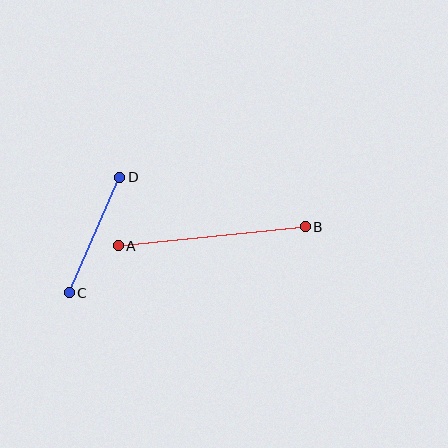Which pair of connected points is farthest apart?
Points A and B are farthest apart.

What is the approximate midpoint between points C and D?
The midpoint is at approximately (95, 235) pixels.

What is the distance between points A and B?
The distance is approximately 188 pixels.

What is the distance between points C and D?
The distance is approximately 126 pixels.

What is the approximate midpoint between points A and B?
The midpoint is at approximately (212, 236) pixels.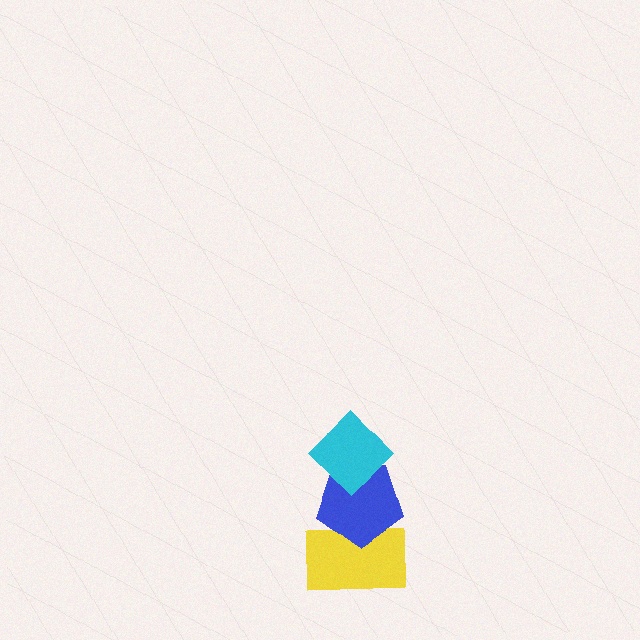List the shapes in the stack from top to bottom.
From top to bottom: the cyan diamond, the blue pentagon, the yellow rectangle.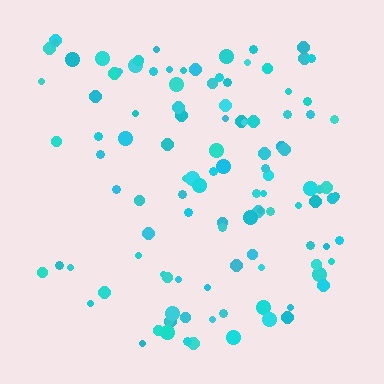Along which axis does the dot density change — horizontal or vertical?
Horizontal.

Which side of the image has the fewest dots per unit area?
The left.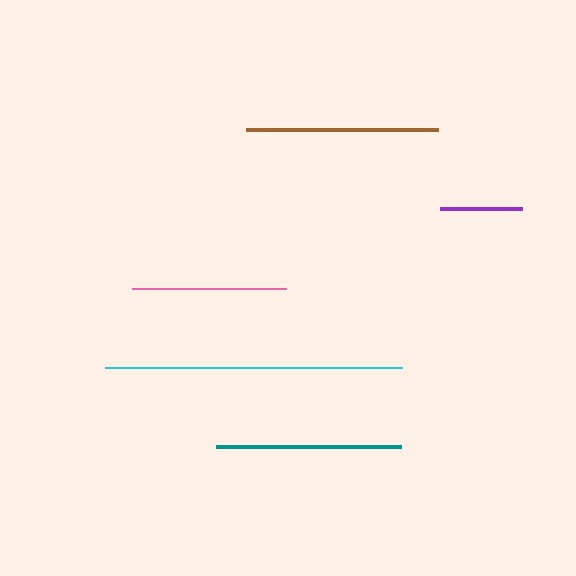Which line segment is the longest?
The cyan line is the longest at approximately 297 pixels.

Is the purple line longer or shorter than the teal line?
The teal line is longer than the purple line.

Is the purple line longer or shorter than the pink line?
The pink line is longer than the purple line.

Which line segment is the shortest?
The purple line is the shortest at approximately 82 pixels.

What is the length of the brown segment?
The brown segment is approximately 192 pixels long.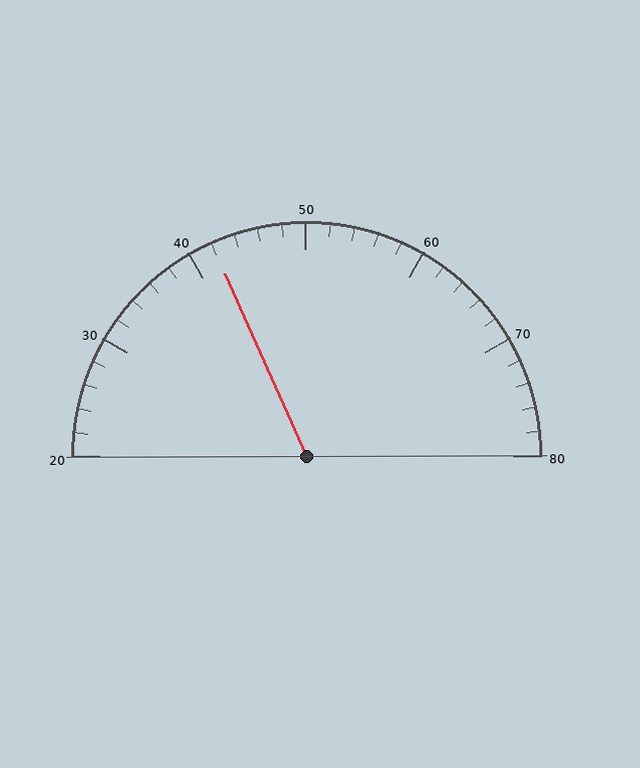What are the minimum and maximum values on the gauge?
The gauge ranges from 20 to 80.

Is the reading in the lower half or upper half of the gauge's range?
The reading is in the lower half of the range (20 to 80).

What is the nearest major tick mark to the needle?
The nearest major tick mark is 40.